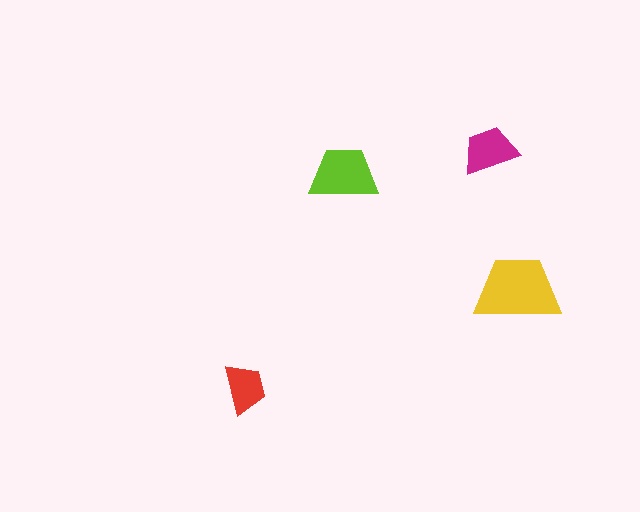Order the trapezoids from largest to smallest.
the yellow one, the lime one, the magenta one, the red one.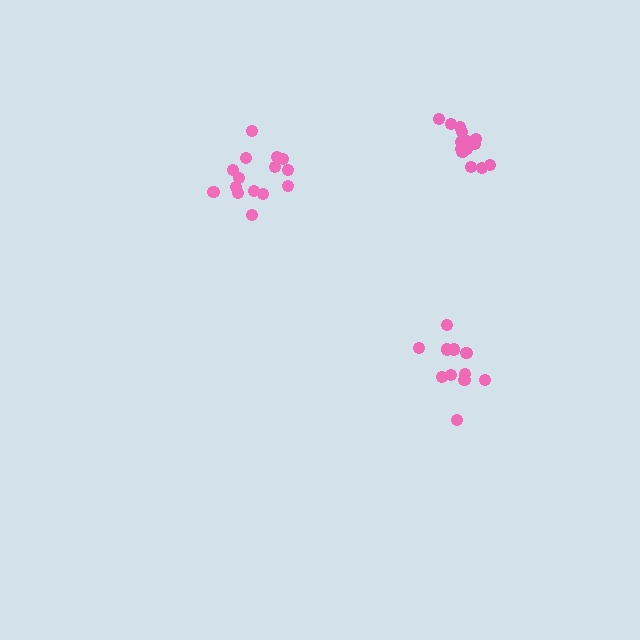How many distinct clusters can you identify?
There are 3 distinct clusters.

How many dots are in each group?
Group 1: 11 dots, Group 2: 15 dots, Group 3: 14 dots (40 total).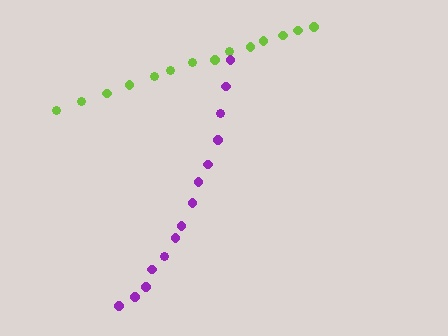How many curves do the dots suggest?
There are 2 distinct paths.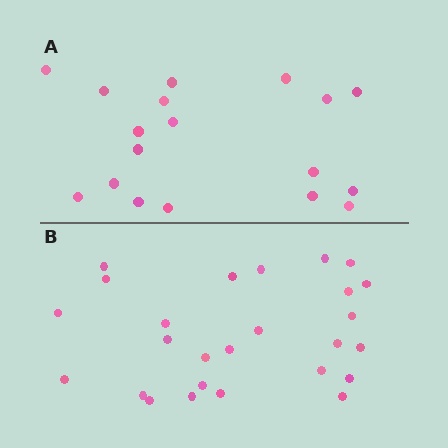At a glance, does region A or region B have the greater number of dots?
Region B (the bottom region) has more dots.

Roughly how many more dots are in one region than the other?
Region B has roughly 8 or so more dots than region A.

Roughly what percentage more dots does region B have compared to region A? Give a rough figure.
About 45% more.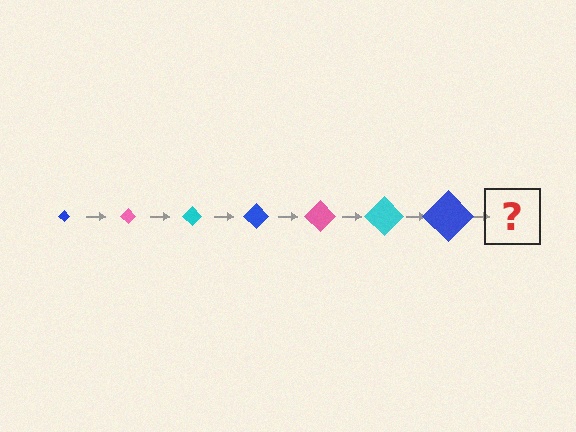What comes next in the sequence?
The next element should be a pink diamond, larger than the previous one.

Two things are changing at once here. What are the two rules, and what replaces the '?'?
The two rules are that the diamond grows larger each step and the color cycles through blue, pink, and cyan. The '?' should be a pink diamond, larger than the previous one.